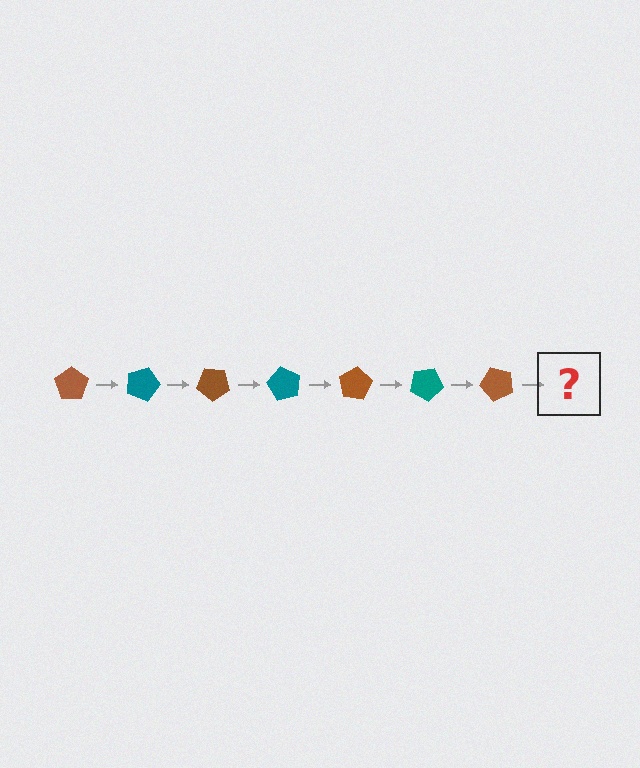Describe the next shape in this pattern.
It should be a teal pentagon, rotated 140 degrees from the start.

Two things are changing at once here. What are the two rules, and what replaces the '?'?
The two rules are that it rotates 20 degrees each step and the color cycles through brown and teal. The '?' should be a teal pentagon, rotated 140 degrees from the start.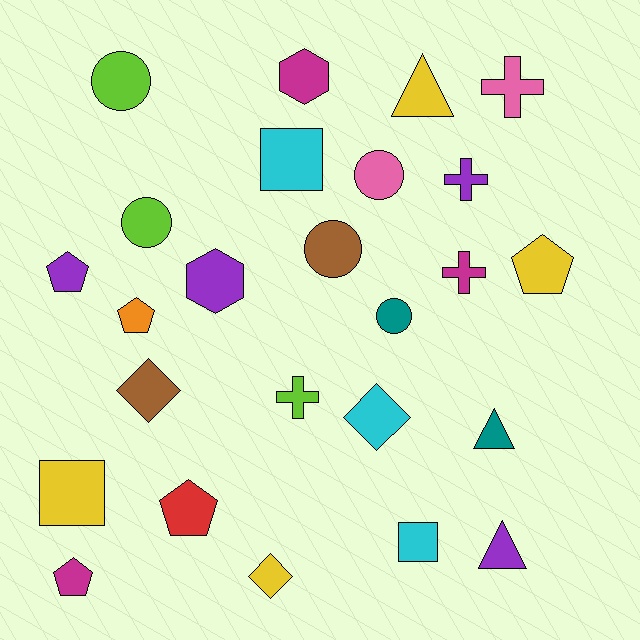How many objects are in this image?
There are 25 objects.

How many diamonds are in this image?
There are 3 diamonds.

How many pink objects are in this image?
There are 2 pink objects.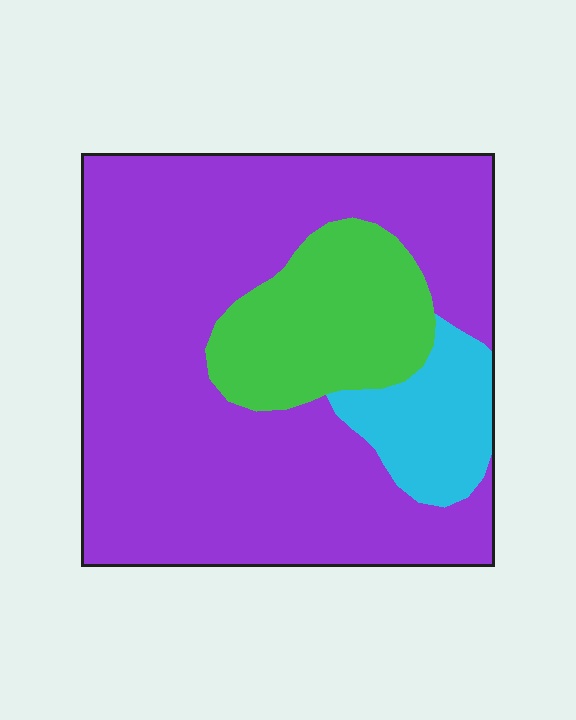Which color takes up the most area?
Purple, at roughly 70%.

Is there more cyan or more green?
Green.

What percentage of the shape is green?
Green covers 18% of the shape.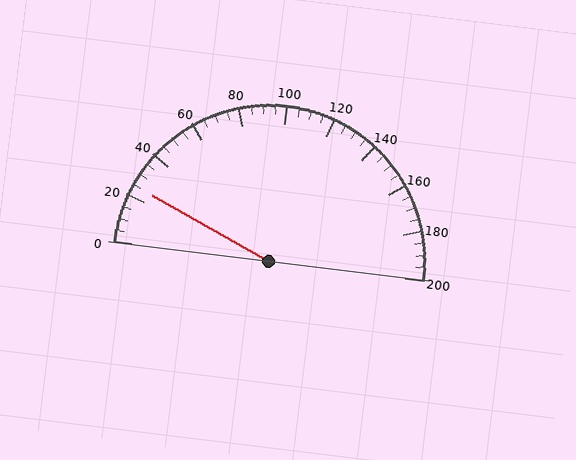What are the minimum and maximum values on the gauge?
The gauge ranges from 0 to 200.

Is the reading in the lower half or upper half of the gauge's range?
The reading is in the lower half of the range (0 to 200).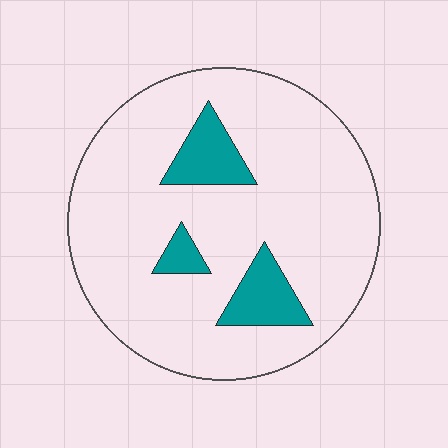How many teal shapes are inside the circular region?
3.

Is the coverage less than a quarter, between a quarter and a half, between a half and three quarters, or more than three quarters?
Less than a quarter.